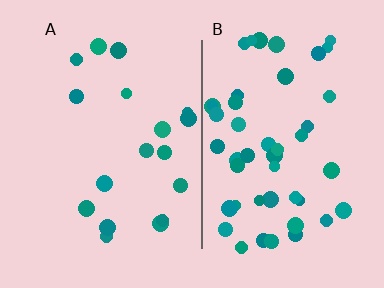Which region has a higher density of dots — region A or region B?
B (the right).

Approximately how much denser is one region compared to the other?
Approximately 2.6× — region B over region A.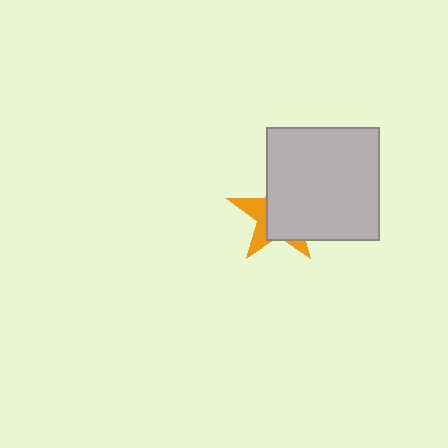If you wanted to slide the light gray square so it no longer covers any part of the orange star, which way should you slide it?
Slide it right — that is the most direct way to separate the two shapes.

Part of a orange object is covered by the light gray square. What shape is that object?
It is a star.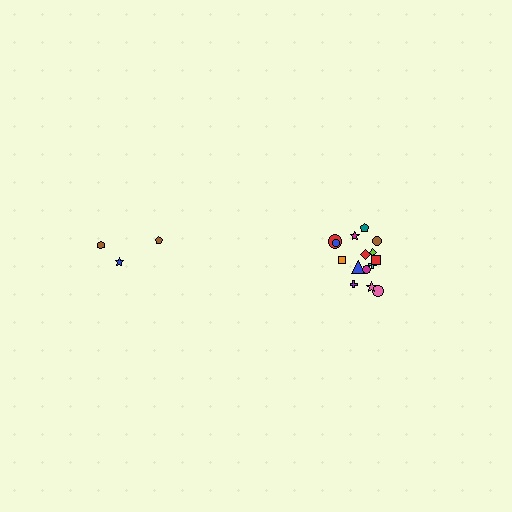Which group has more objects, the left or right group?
The right group.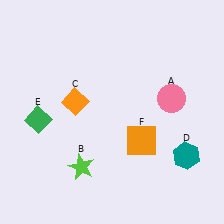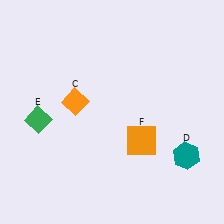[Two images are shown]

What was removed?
The pink circle (A), the lime star (B) were removed in Image 2.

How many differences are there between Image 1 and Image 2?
There are 2 differences between the two images.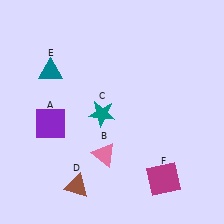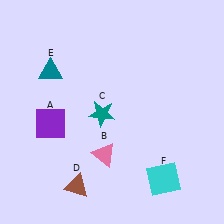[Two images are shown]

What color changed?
The square (F) changed from magenta in Image 1 to cyan in Image 2.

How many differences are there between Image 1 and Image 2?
There is 1 difference between the two images.